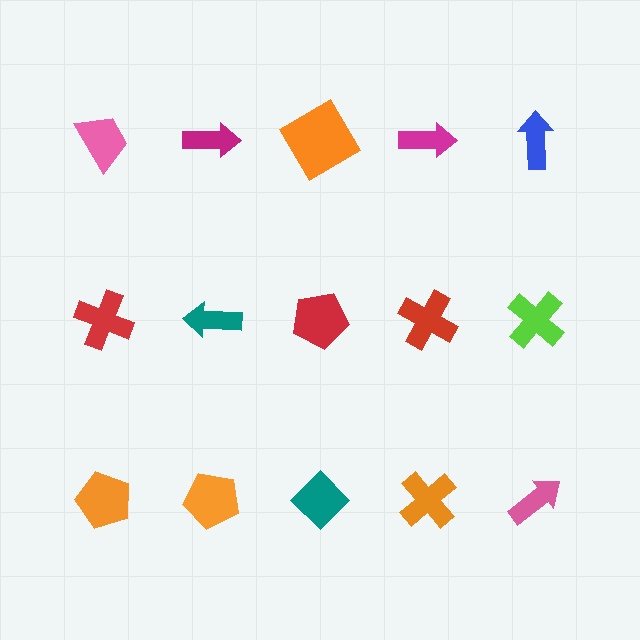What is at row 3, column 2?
An orange pentagon.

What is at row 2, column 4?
A red cross.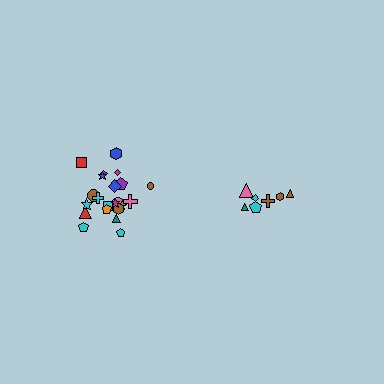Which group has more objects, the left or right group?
The left group.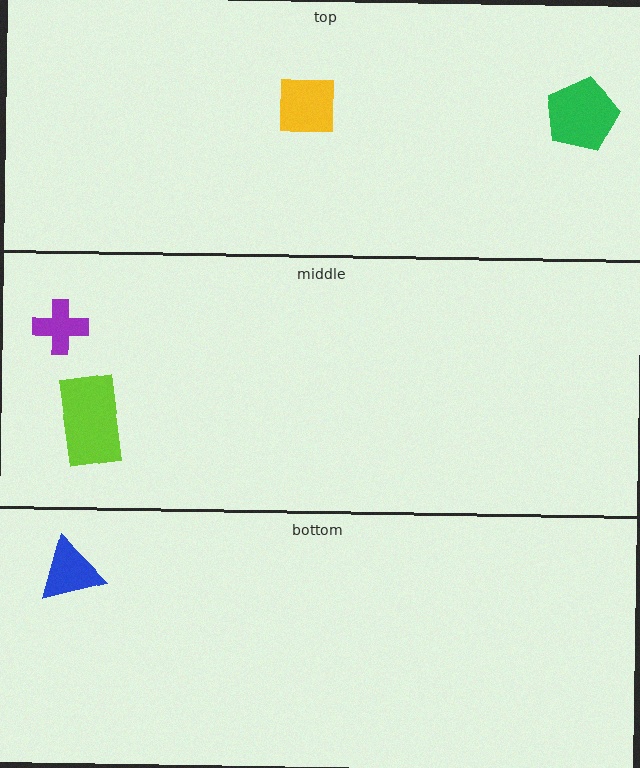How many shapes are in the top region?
2.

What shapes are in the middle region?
The purple cross, the lime rectangle.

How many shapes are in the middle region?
2.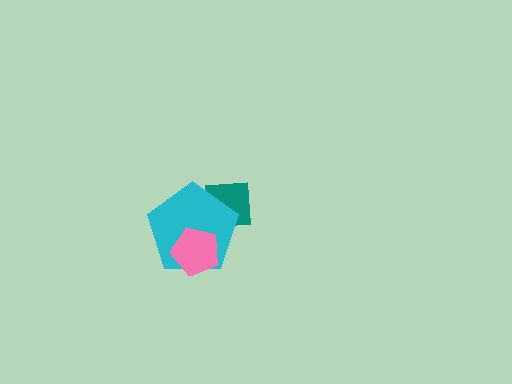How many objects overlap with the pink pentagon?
1 object overlaps with the pink pentagon.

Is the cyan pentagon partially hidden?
Yes, it is partially covered by another shape.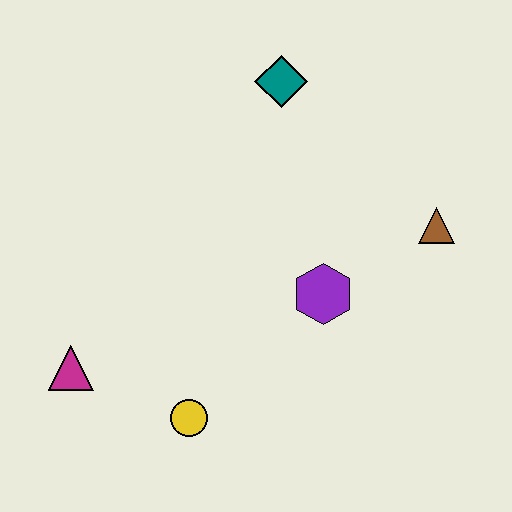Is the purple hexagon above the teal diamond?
No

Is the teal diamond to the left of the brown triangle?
Yes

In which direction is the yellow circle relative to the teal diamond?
The yellow circle is below the teal diamond.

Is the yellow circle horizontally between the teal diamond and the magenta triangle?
Yes